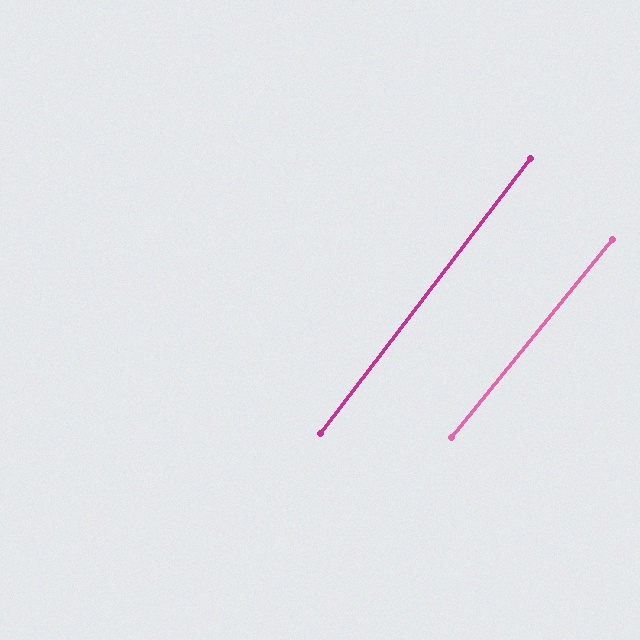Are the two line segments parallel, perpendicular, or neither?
Parallel — their directions differ by only 1.7°.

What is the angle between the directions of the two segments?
Approximately 2 degrees.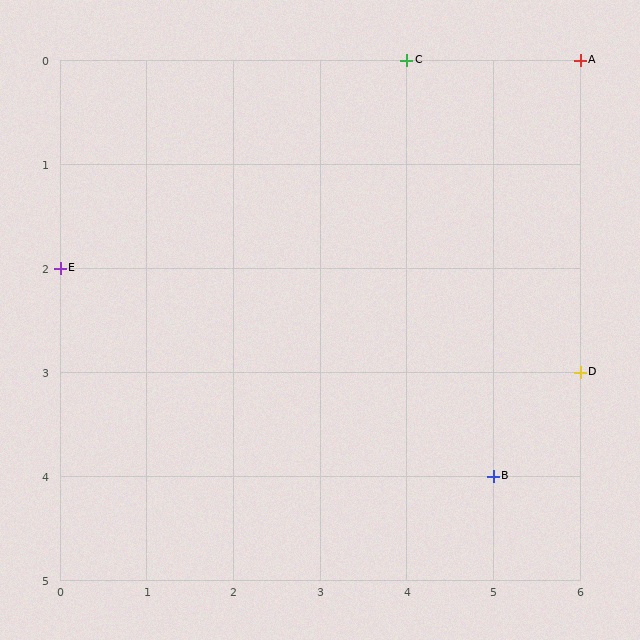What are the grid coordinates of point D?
Point D is at grid coordinates (6, 3).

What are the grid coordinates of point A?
Point A is at grid coordinates (6, 0).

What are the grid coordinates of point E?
Point E is at grid coordinates (0, 2).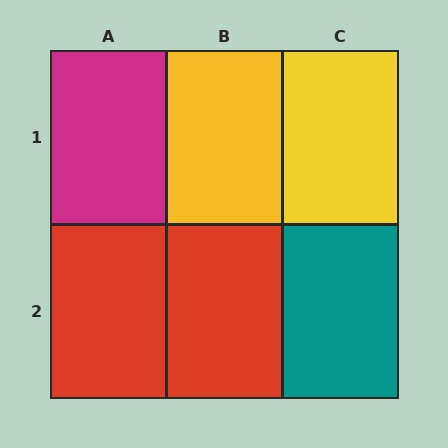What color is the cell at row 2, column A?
Red.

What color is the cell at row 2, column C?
Teal.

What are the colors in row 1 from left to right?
Magenta, yellow, yellow.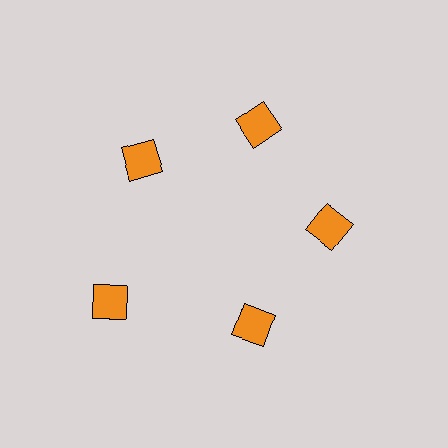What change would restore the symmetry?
The symmetry would be restored by moving it inward, back onto the ring so that all 5 squares sit at equal angles and equal distance from the center.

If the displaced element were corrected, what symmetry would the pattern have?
It would have 5-fold rotational symmetry — the pattern would map onto itself every 72 degrees.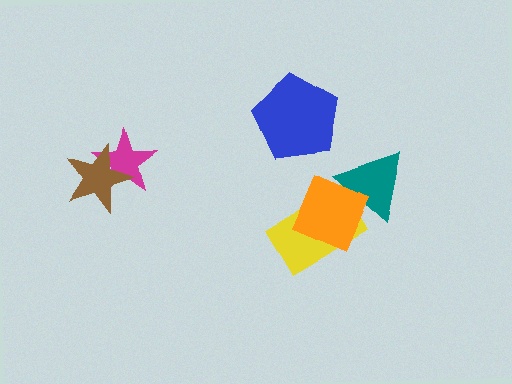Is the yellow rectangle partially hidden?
Yes, it is partially covered by another shape.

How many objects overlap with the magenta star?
1 object overlaps with the magenta star.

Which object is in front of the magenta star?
The brown star is in front of the magenta star.